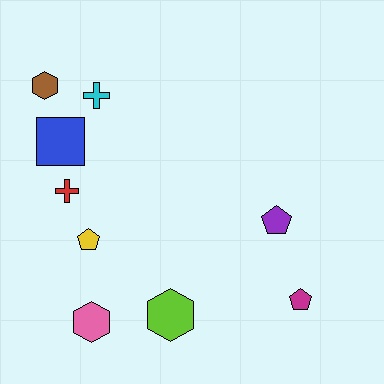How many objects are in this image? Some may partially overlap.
There are 9 objects.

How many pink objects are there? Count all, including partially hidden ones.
There is 1 pink object.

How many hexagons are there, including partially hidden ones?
There are 3 hexagons.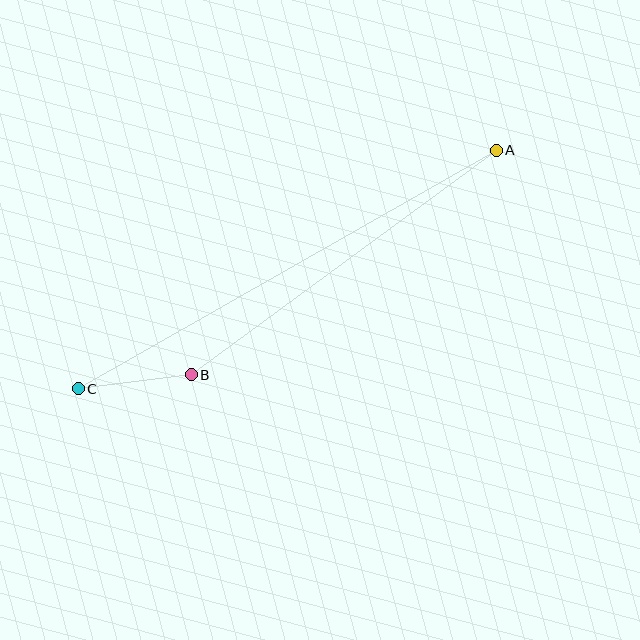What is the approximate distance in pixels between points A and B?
The distance between A and B is approximately 379 pixels.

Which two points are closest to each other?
Points B and C are closest to each other.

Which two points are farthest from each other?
Points A and C are farthest from each other.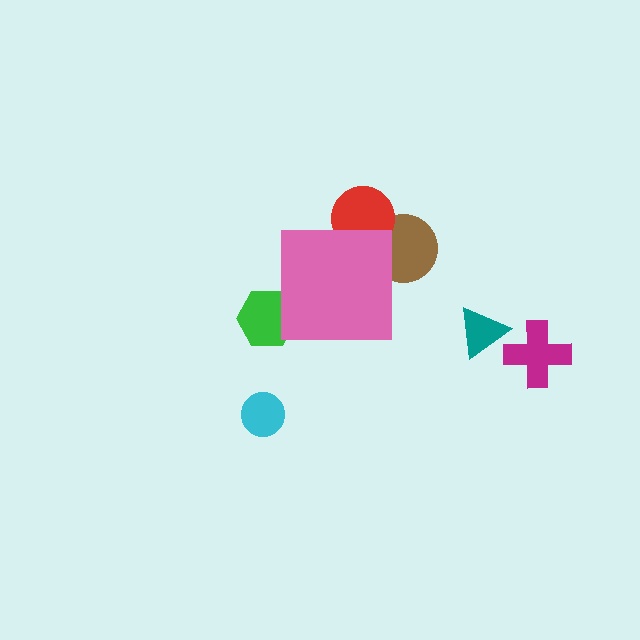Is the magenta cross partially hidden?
No, the magenta cross is fully visible.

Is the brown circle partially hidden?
Yes, the brown circle is partially hidden behind the pink square.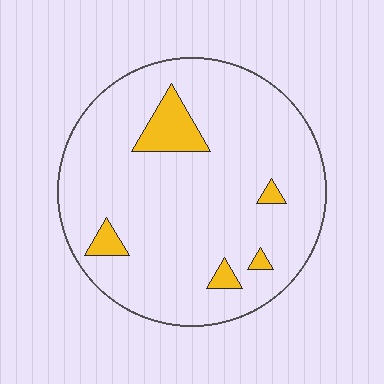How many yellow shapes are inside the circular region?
5.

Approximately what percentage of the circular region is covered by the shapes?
Approximately 10%.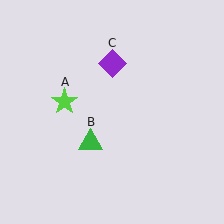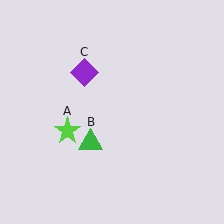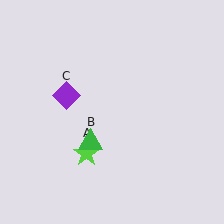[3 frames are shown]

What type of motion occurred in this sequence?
The lime star (object A), purple diamond (object C) rotated counterclockwise around the center of the scene.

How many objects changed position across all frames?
2 objects changed position: lime star (object A), purple diamond (object C).